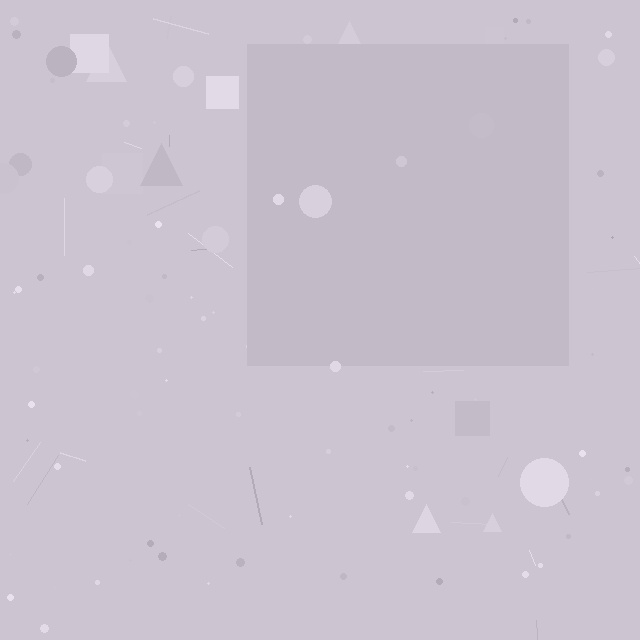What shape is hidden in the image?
A square is hidden in the image.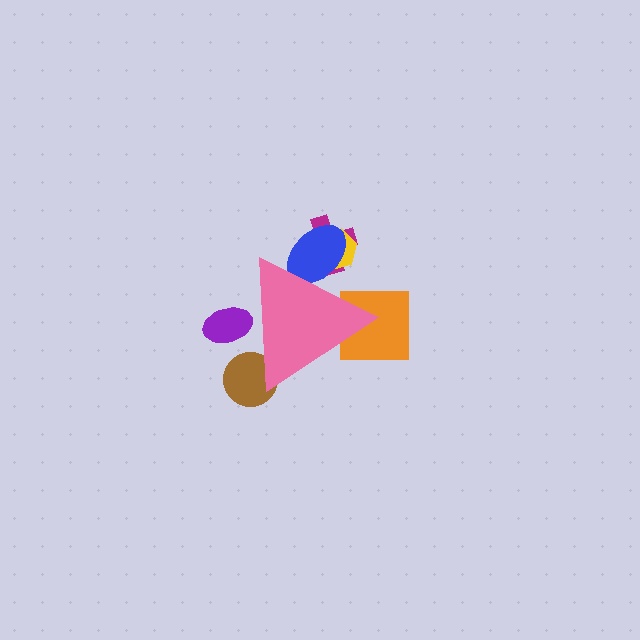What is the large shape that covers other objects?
A pink triangle.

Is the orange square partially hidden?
Yes, the orange square is partially hidden behind the pink triangle.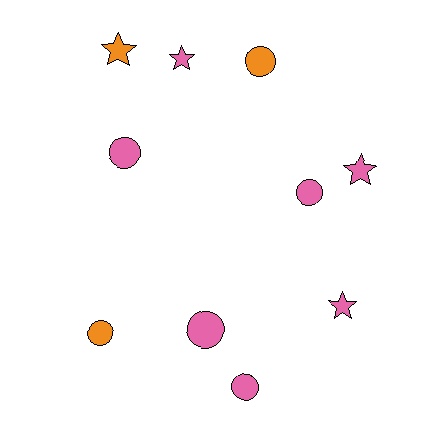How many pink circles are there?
There are 4 pink circles.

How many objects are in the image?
There are 10 objects.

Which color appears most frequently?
Pink, with 7 objects.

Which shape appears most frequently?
Circle, with 6 objects.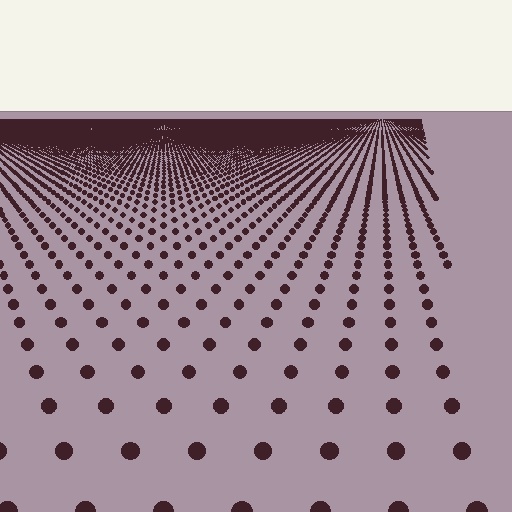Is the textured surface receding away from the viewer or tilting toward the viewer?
The surface is receding away from the viewer. Texture elements get smaller and denser toward the top.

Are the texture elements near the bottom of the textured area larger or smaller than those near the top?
Larger. Near the bottom, elements are closer to the viewer and appear at a bigger on-screen size.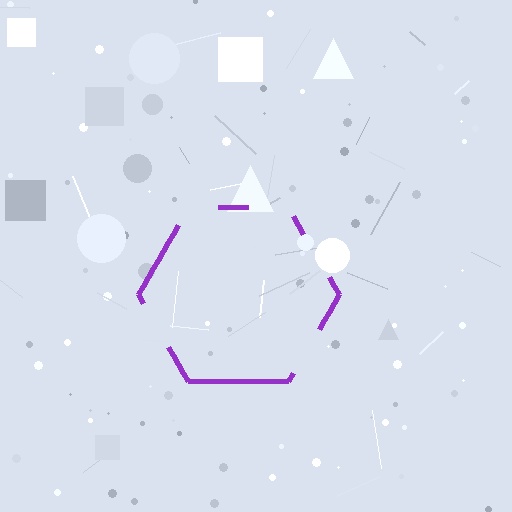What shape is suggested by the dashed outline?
The dashed outline suggests a hexagon.